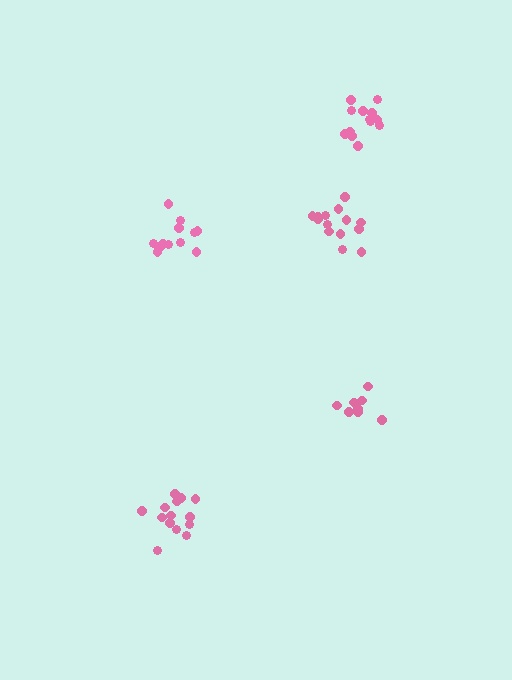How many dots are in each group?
Group 1: 13 dots, Group 2: 14 dots, Group 3: 14 dots, Group 4: 8 dots, Group 5: 13 dots (62 total).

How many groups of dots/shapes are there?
There are 5 groups.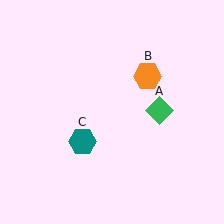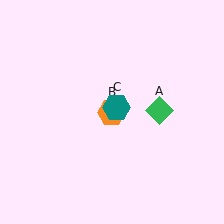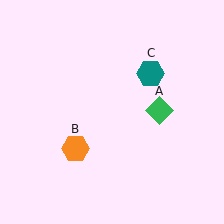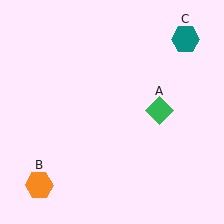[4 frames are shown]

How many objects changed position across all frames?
2 objects changed position: orange hexagon (object B), teal hexagon (object C).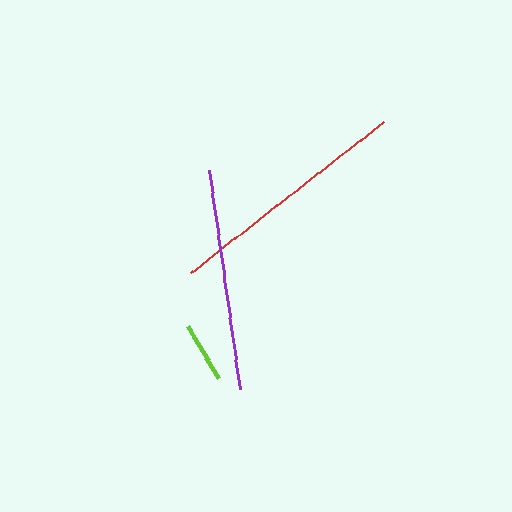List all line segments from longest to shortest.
From longest to shortest: red, purple, lime.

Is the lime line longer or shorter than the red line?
The red line is longer than the lime line.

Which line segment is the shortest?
The lime line is the shortest at approximately 60 pixels.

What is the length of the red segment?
The red segment is approximately 247 pixels long.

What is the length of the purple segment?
The purple segment is approximately 220 pixels long.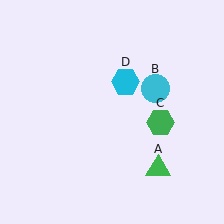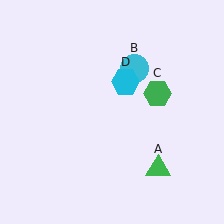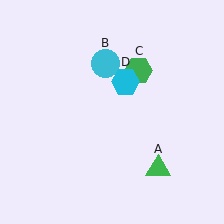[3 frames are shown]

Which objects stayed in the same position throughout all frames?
Green triangle (object A) and cyan hexagon (object D) remained stationary.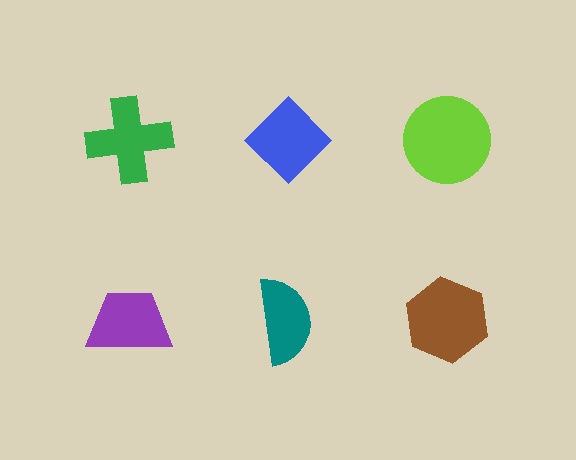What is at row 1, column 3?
A lime circle.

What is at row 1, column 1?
A green cross.